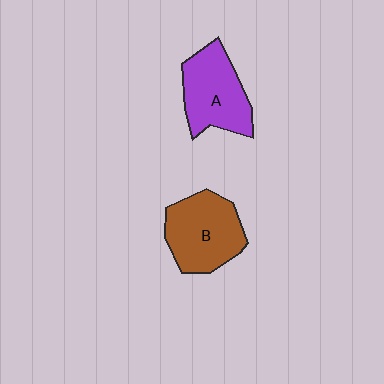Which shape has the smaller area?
Shape A (purple).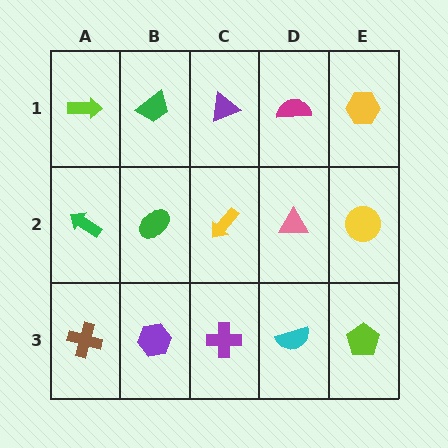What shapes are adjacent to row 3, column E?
A yellow circle (row 2, column E), a cyan semicircle (row 3, column D).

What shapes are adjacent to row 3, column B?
A green ellipse (row 2, column B), a brown cross (row 3, column A), a purple cross (row 3, column C).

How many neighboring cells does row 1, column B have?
3.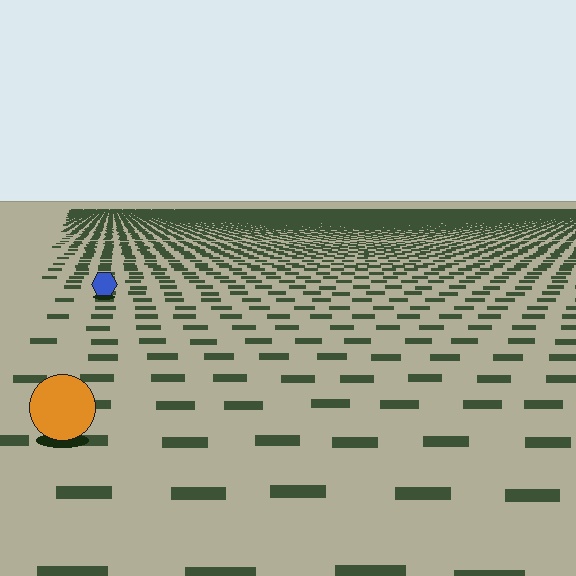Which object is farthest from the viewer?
The blue hexagon is farthest from the viewer. It appears smaller and the ground texture around it is denser.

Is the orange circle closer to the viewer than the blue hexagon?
Yes. The orange circle is closer — you can tell from the texture gradient: the ground texture is coarser near it.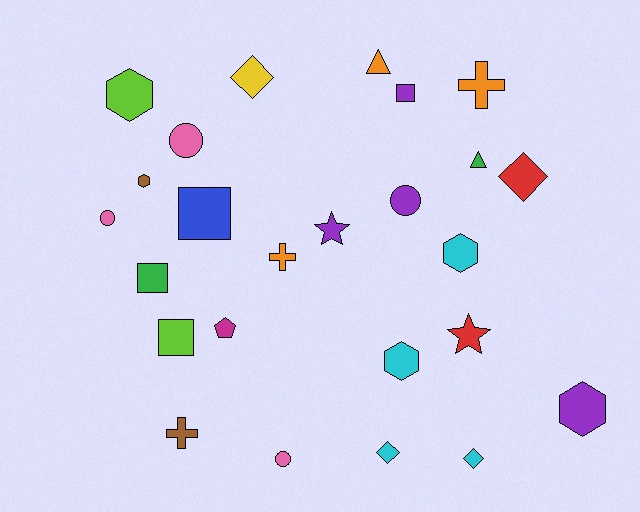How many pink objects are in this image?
There are 3 pink objects.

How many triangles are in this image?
There are 2 triangles.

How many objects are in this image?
There are 25 objects.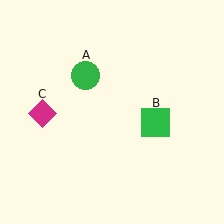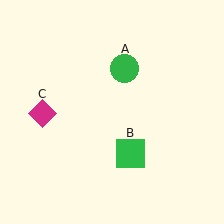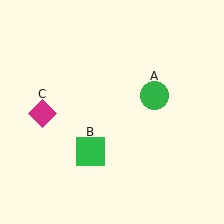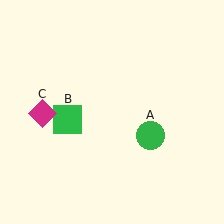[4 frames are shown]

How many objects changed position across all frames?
2 objects changed position: green circle (object A), green square (object B).